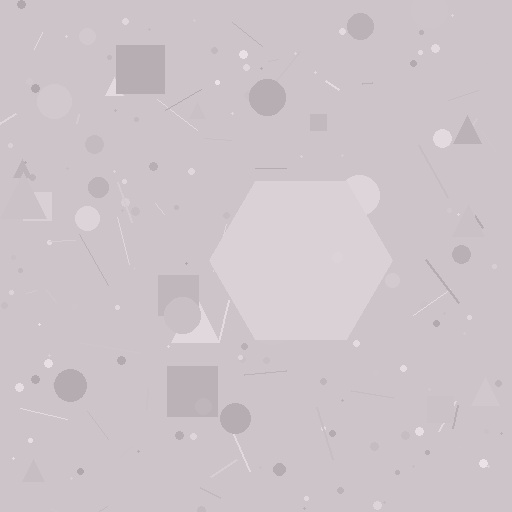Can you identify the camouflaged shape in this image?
The camouflaged shape is a hexagon.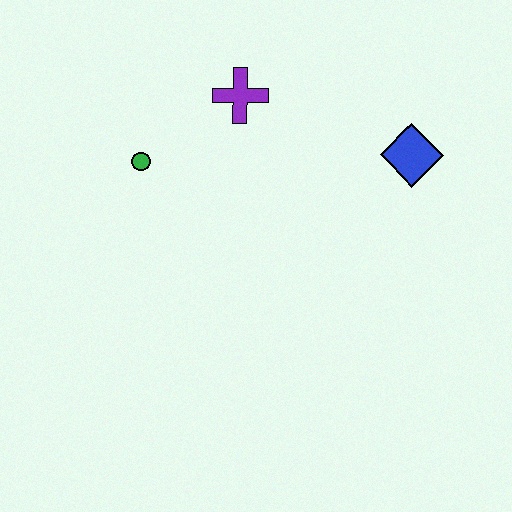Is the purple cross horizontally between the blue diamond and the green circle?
Yes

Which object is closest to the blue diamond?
The purple cross is closest to the blue diamond.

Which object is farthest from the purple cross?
The blue diamond is farthest from the purple cross.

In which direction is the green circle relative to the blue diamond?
The green circle is to the left of the blue diamond.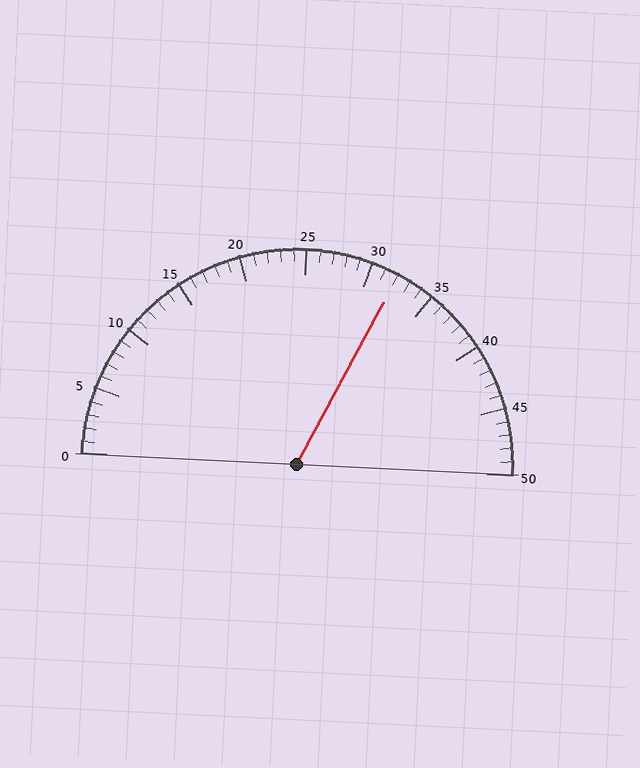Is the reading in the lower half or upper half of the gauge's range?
The reading is in the upper half of the range (0 to 50).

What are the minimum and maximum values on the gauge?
The gauge ranges from 0 to 50.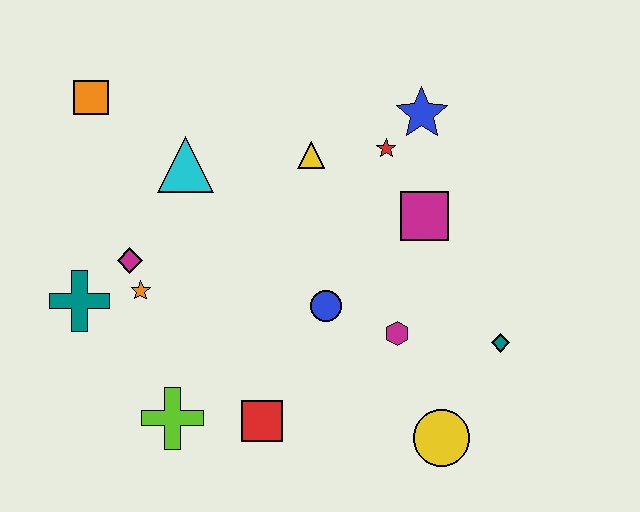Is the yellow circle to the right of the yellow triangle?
Yes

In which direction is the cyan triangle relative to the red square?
The cyan triangle is above the red square.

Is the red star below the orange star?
No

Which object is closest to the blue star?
The red star is closest to the blue star.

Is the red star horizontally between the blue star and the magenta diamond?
Yes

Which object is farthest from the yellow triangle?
The yellow circle is farthest from the yellow triangle.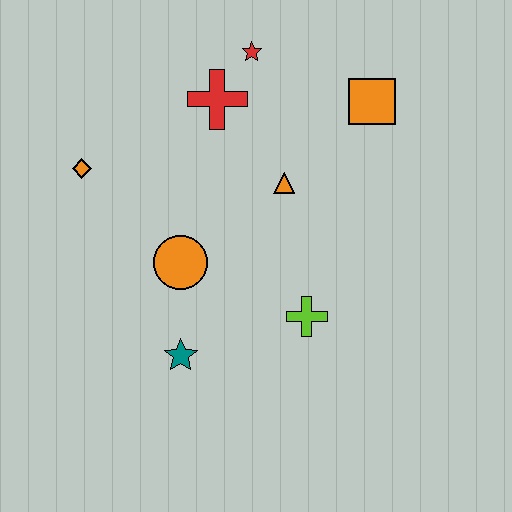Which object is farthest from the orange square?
The teal star is farthest from the orange square.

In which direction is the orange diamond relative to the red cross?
The orange diamond is to the left of the red cross.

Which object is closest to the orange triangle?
The red cross is closest to the orange triangle.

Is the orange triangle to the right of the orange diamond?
Yes